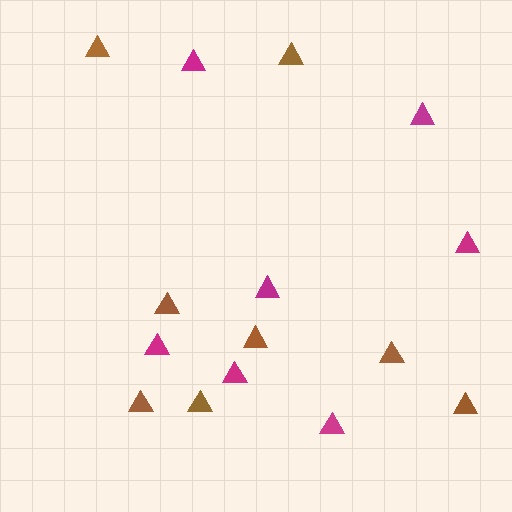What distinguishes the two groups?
There are 2 groups: one group of magenta triangles (7) and one group of brown triangles (8).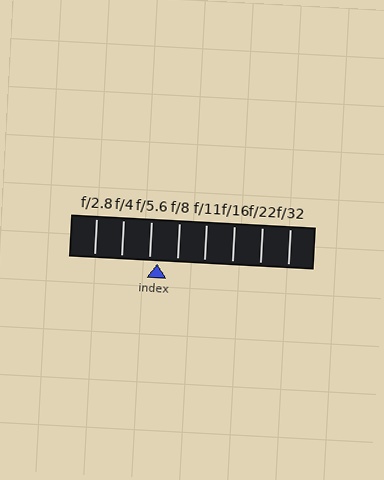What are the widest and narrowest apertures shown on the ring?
The widest aperture shown is f/2.8 and the narrowest is f/32.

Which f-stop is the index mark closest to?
The index mark is closest to f/5.6.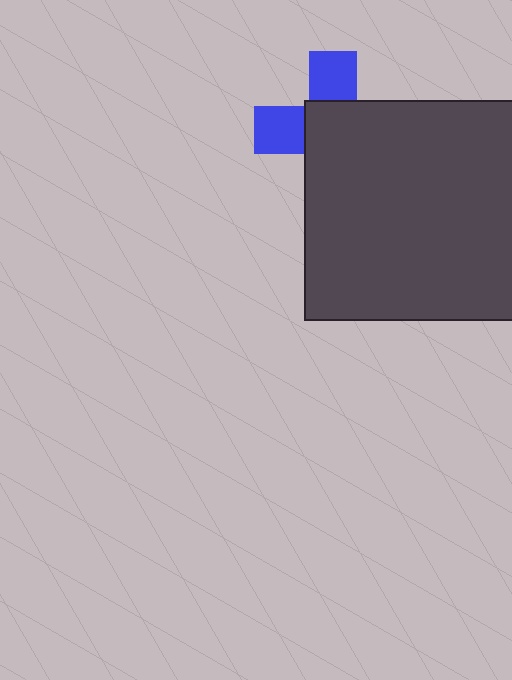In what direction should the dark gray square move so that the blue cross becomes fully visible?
The dark gray square should move toward the lower-right. That is the shortest direction to clear the overlap and leave the blue cross fully visible.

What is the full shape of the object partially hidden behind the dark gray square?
The partially hidden object is a blue cross.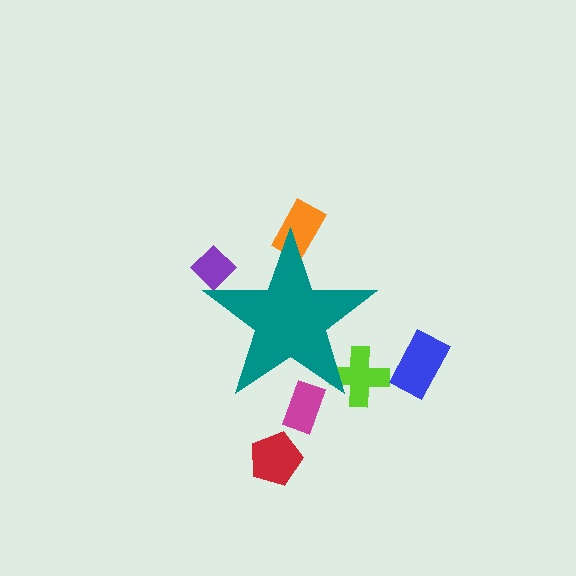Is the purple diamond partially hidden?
Yes, the purple diamond is partially hidden behind the teal star.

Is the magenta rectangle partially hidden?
Yes, the magenta rectangle is partially hidden behind the teal star.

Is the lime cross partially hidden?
Yes, the lime cross is partially hidden behind the teal star.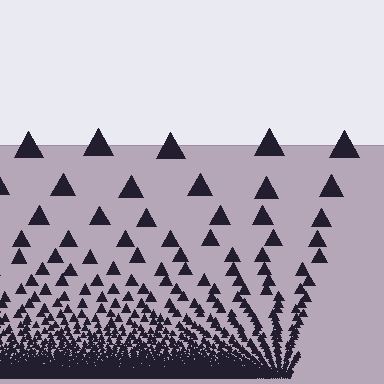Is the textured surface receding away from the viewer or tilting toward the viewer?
The surface appears to tilt toward the viewer. Texture elements get larger and sparser toward the top.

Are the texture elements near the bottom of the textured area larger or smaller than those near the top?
Smaller. The gradient is inverted — elements near the bottom are smaller and denser.